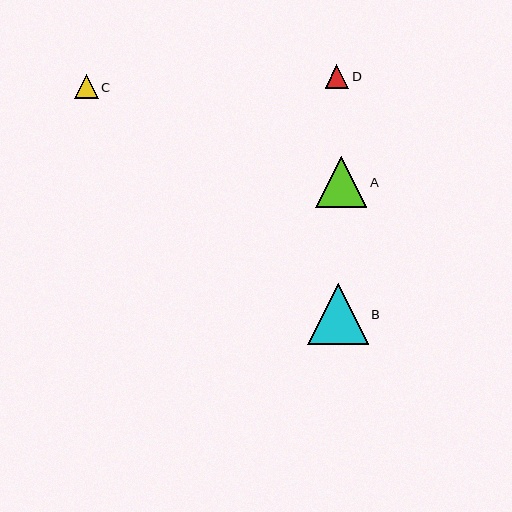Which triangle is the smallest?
Triangle C is the smallest with a size of approximately 24 pixels.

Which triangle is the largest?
Triangle B is the largest with a size of approximately 60 pixels.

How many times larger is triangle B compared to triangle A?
Triangle B is approximately 1.2 times the size of triangle A.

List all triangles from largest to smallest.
From largest to smallest: B, A, D, C.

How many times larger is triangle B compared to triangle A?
Triangle B is approximately 1.2 times the size of triangle A.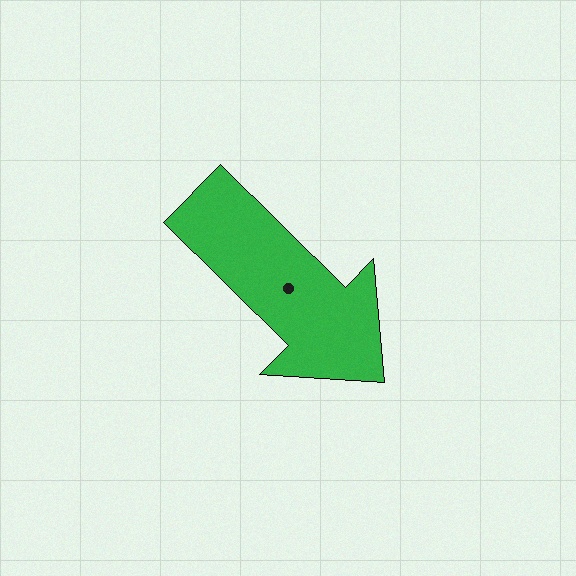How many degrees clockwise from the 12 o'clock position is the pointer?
Approximately 135 degrees.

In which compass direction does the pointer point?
Southeast.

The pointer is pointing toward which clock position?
Roughly 4 o'clock.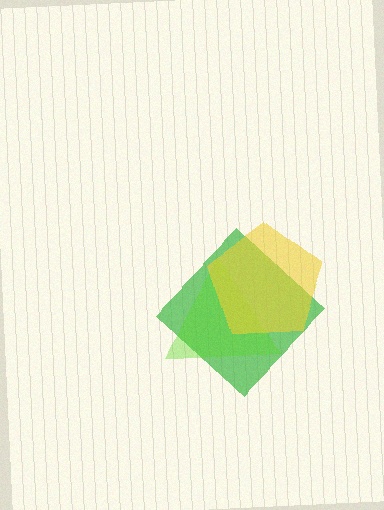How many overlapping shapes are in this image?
There are 3 overlapping shapes in the image.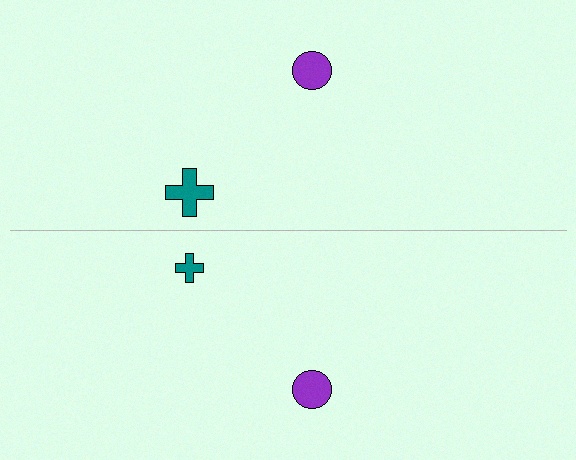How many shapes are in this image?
There are 4 shapes in this image.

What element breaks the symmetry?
The teal cross on the bottom side has a different size than its mirror counterpart.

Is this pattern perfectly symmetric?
No, the pattern is not perfectly symmetric. The teal cross on the bottom side has a different size than its mirror counterpart.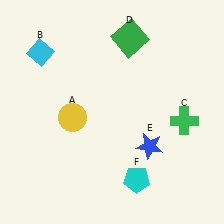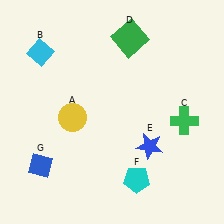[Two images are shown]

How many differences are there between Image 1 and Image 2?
There is 1 difference between the two images.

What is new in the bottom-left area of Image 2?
A blue diamond (G) was added in the bottom-left area of Image 2.